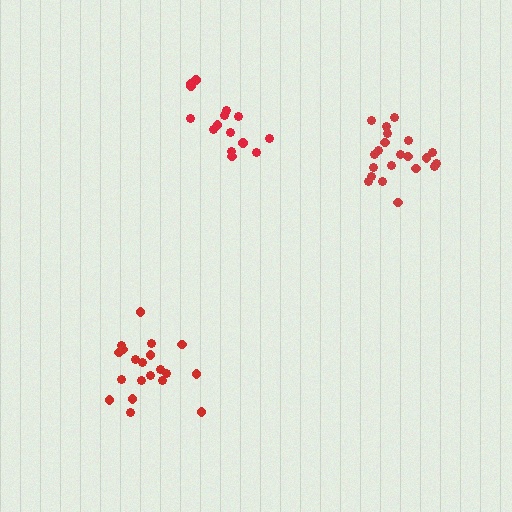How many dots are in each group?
Group 1: 15 dots, Group 2: 20 dots, Group 3: 21 dots (56 total).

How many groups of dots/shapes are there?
There are 3 groups.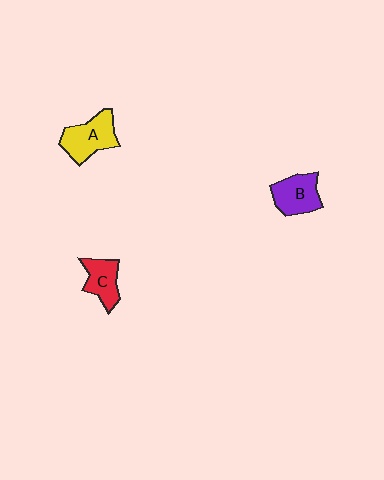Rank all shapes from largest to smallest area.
From largest to smallest: A (yellow), B (purple), C (red).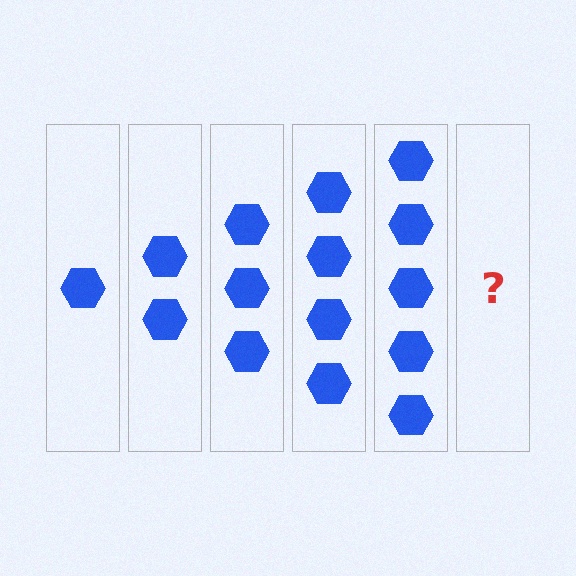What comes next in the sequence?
The next element should be 6 hexagons.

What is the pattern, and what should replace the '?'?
The pattern is that each step adds one more hexagon. The '?' should be 6 hexagons.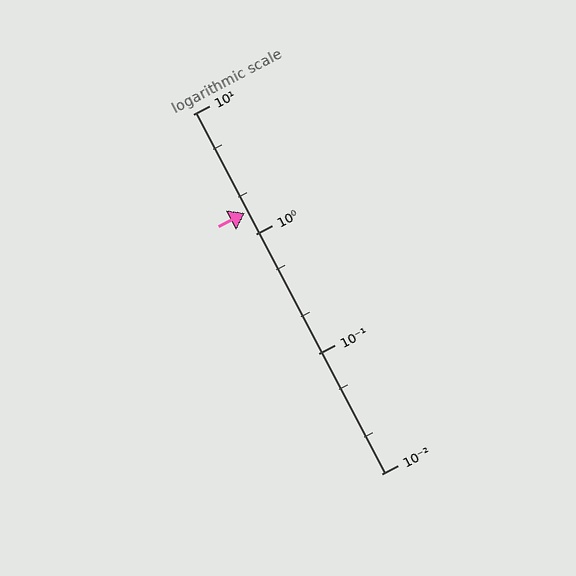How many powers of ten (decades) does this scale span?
The scale spans 3 decades, from 0.01 to 10.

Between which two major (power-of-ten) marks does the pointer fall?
The pointer is between 1 and 10.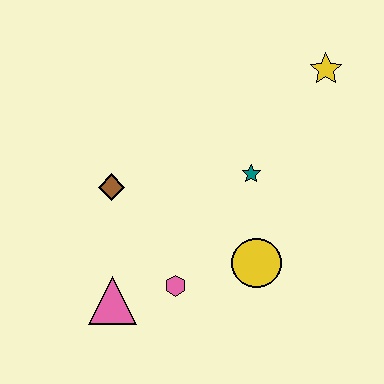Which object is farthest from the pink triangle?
The yellow star is farthest from the pink triangle.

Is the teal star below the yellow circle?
No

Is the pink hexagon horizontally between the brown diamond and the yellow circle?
Yes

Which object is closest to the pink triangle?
The pink hexagon is closest to the pink triangle.